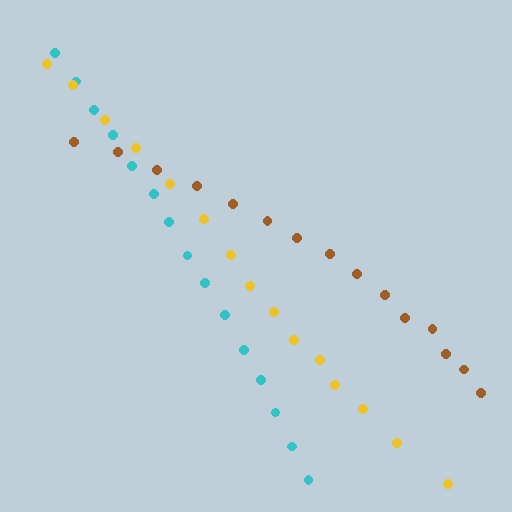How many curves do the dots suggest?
There are 3 distinct paths.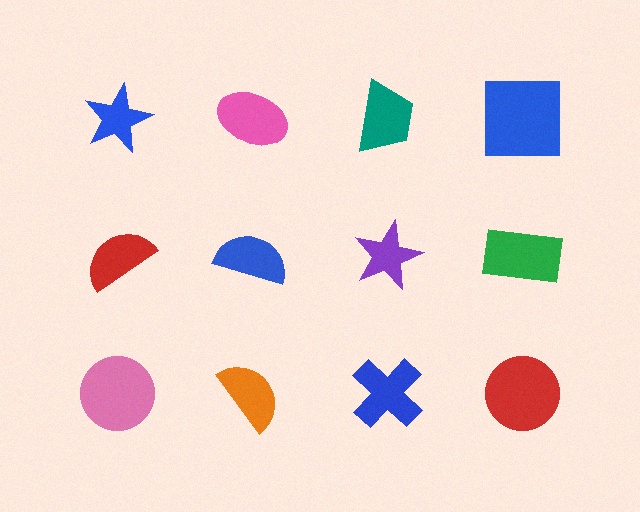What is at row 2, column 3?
A purple star.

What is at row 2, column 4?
A green rectangle.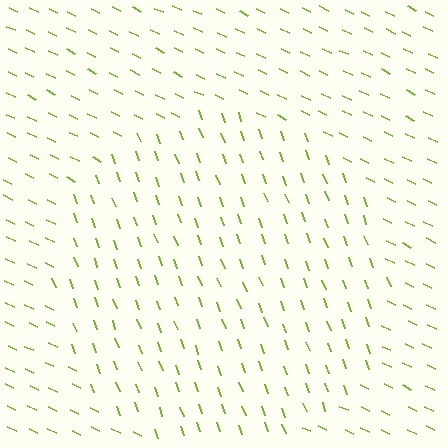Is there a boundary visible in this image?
Yes, there is a texture boundary formed by a change in line orientation.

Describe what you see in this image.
The image is filled with small lime line segments. A circle region in the image has lines oriented differently from the surrounding lines, creating a visible texture boundary.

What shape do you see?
I see a circle.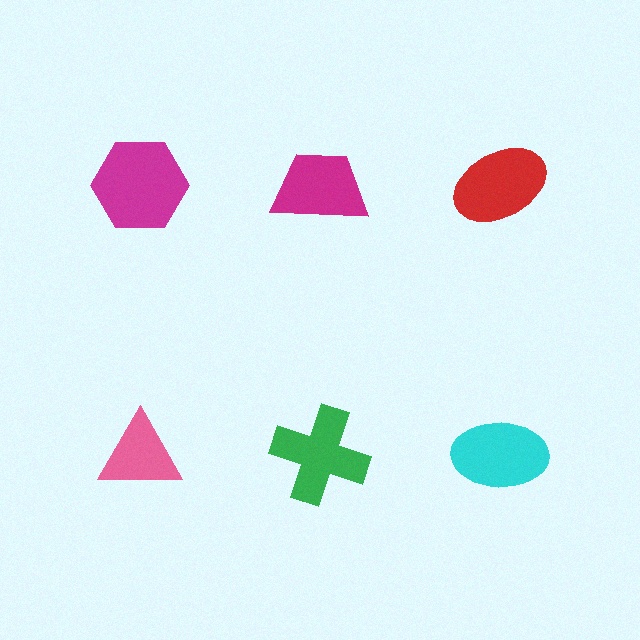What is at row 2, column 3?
A cyan ellipse.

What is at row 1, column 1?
A magenta hexagon.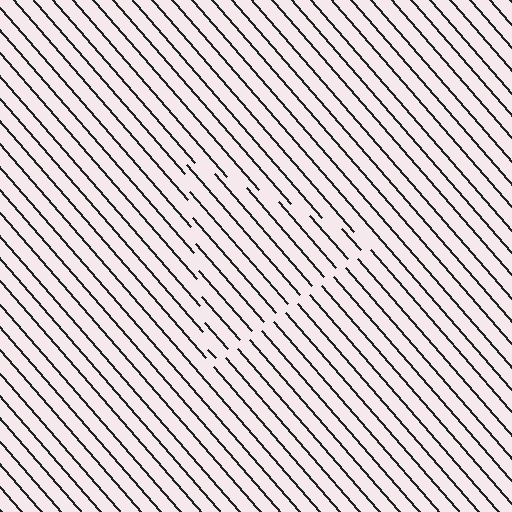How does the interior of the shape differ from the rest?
The interior of the shape contains the same grating, shifted by half a period — the contour is defined by the phase discontinuity where line-ends from the inner and outer gratings abut.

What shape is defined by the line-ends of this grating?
An illusory triangle. The interior of the shape contains the same grating, shifted by half a period — the contour is defined by the phase discontinuity where line-ends from the inner and outer gratings abut.